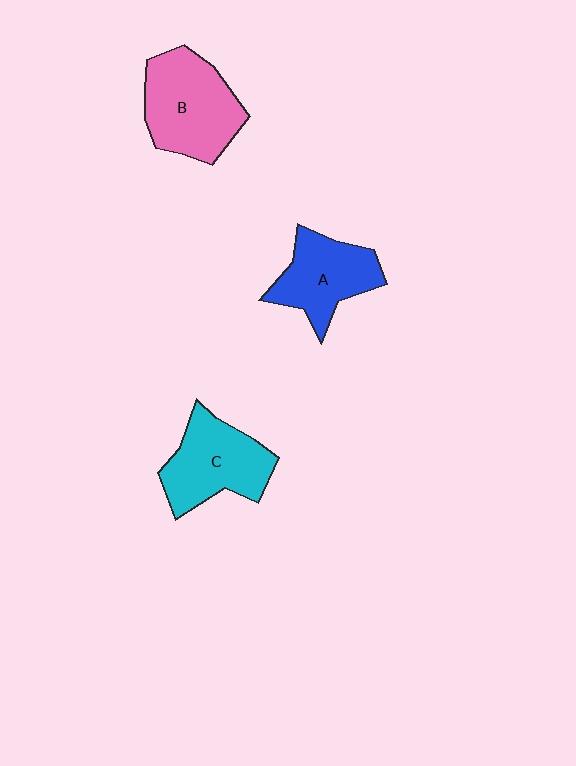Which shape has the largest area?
Shape B (pink).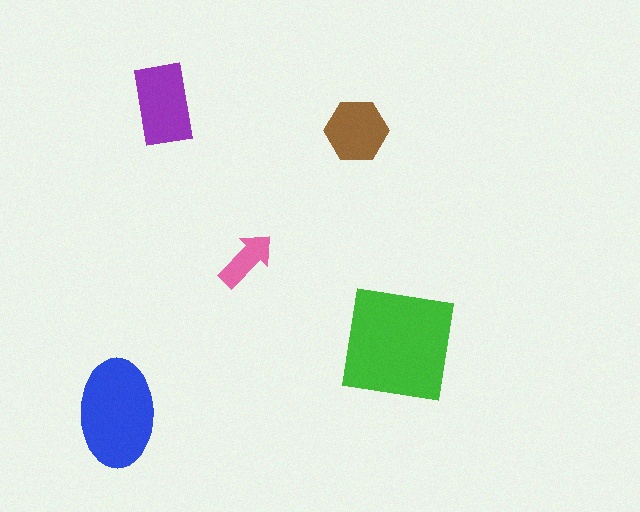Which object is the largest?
The green square.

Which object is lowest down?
The blue ellipse is bottommost.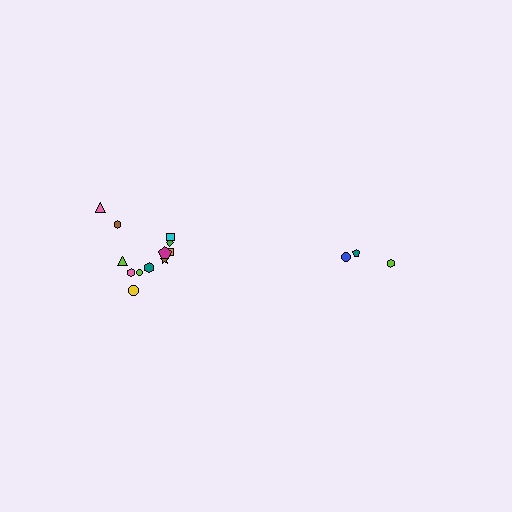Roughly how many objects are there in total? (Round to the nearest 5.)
Roughly 15 objects in total.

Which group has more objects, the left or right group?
The left group.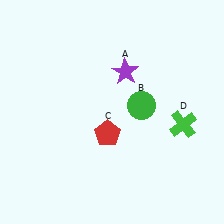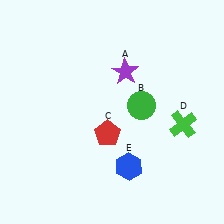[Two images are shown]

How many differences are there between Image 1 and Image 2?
There is 1 difference between the two images.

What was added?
A blue hexagon (E) was added in Image 2.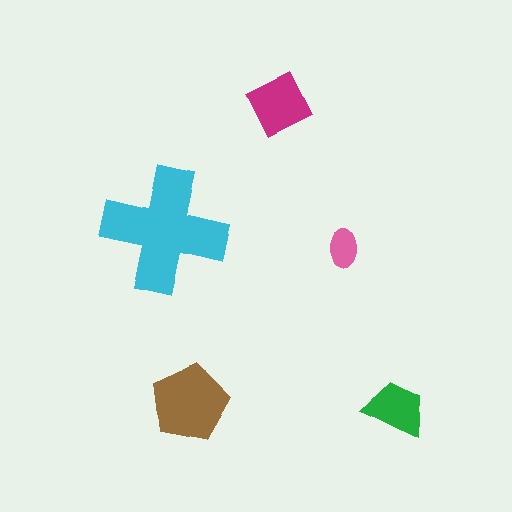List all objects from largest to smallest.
The cyan cross, the brown pentagon, the magenta square, the green trapezoid, the pink ellipse.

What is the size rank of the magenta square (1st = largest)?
3rd.